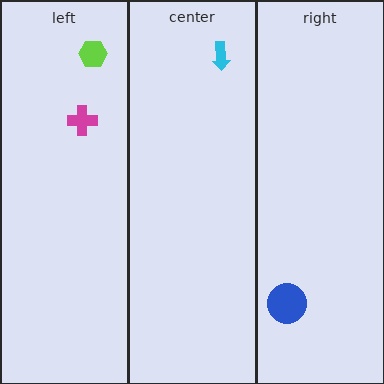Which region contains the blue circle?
The right region.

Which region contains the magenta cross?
The left region.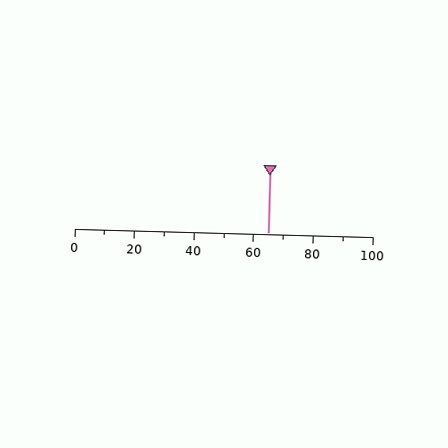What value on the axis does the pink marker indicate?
The marker indicates approximately 65.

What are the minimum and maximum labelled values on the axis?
The axis runs from 0 to 100.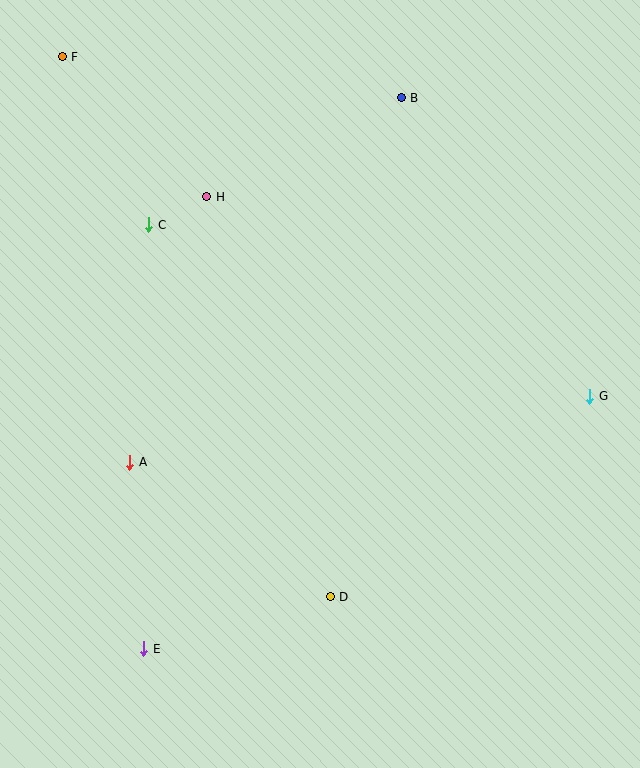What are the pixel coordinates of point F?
Point F is at (62, 57).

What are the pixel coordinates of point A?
Point A is at (130, 462).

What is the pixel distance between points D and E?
The distance between D and E is 194 pixels.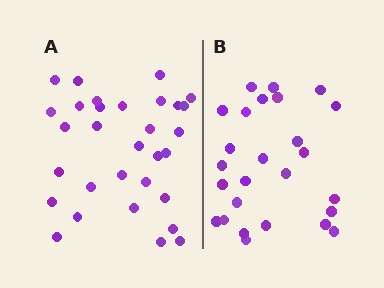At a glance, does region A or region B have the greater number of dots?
Region A (the left region) has more dots.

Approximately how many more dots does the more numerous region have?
Region A has about 5 more dots than region B.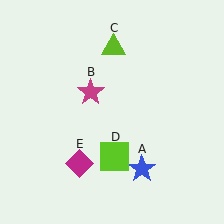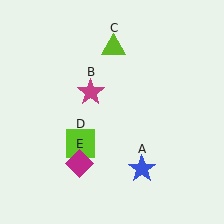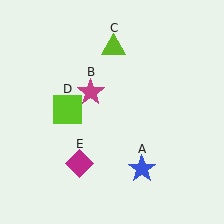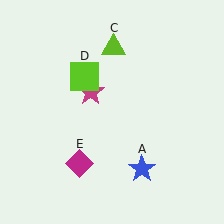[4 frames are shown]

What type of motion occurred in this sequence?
The lime square (object D) rotated clockwise around the center of the scene.